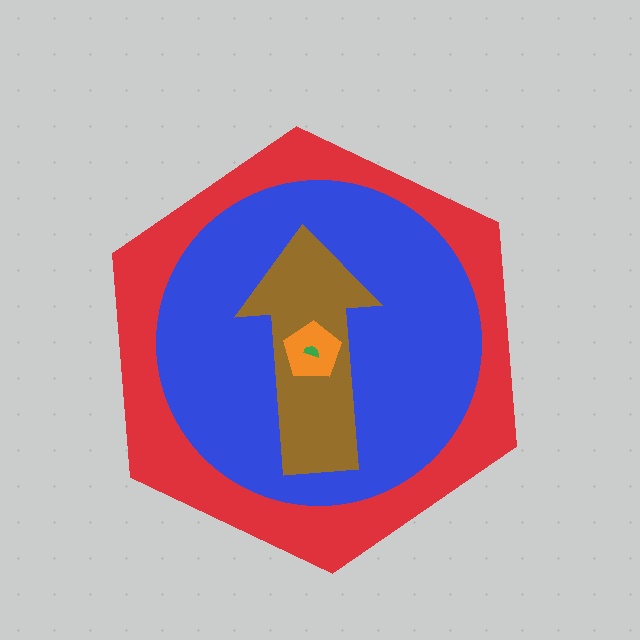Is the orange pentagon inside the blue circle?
Yes.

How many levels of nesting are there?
5.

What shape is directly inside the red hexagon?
The blue circle.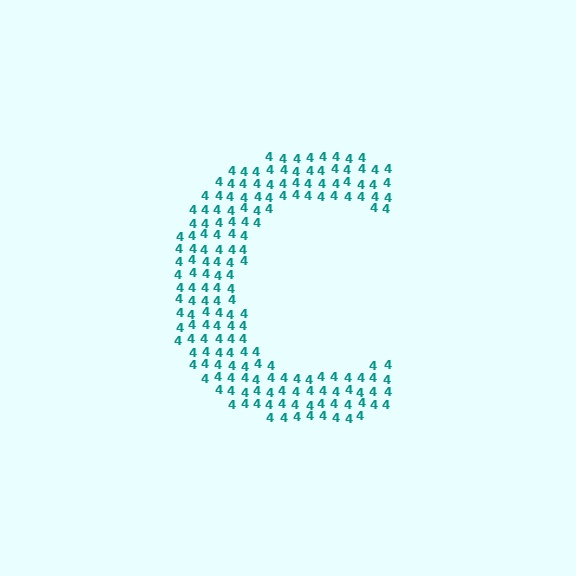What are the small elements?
The small elements are digit 4's.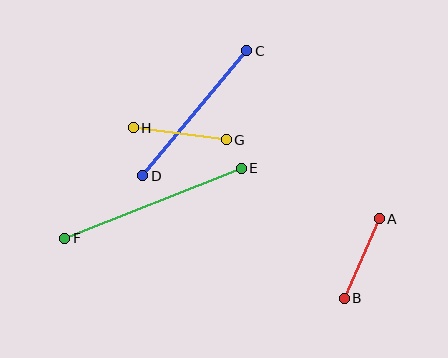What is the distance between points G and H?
The distance is approximately 93 pixels.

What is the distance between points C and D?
The distance is approximately 163 pixels.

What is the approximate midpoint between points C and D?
The midpoint is at approximately (195, 113) pixels.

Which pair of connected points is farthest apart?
Points E and F are farthest apart.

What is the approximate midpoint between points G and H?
The midpoint is at approximately (180, 134) pixels.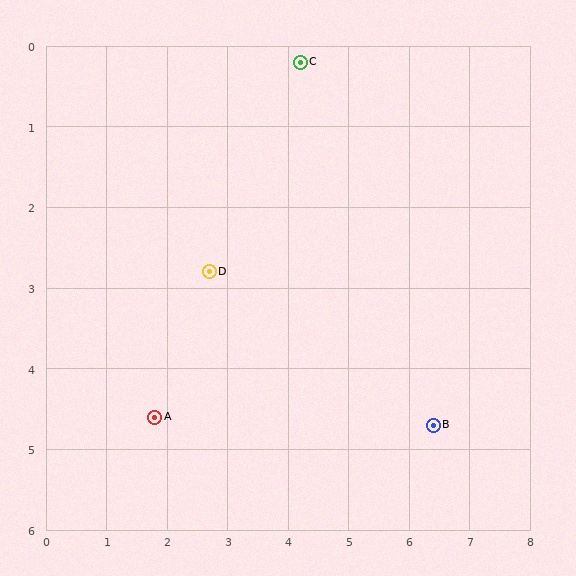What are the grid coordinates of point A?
Point A is at approximately (1.8, 4.6).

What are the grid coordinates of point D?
Point D is at approximately (2.7, 2.8).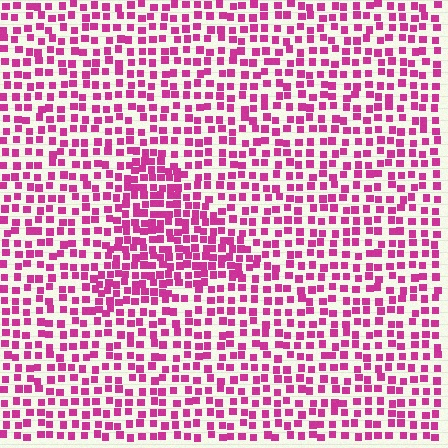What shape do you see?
I see a triangle.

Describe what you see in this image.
The image contains small magenta elements arranged at two different densities. A triangle-shaped region is visible where the elements are more densely packed than the surrounding area.